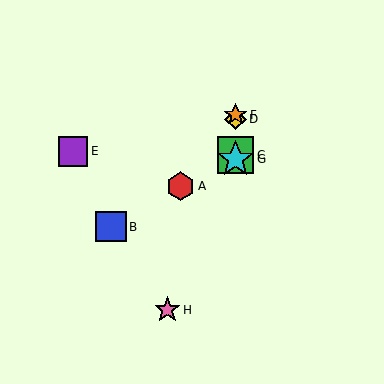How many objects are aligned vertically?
4 objects (C, D, F, G) are aligned vertically.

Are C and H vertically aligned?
No, C is at x≈236 and H is at x≈167.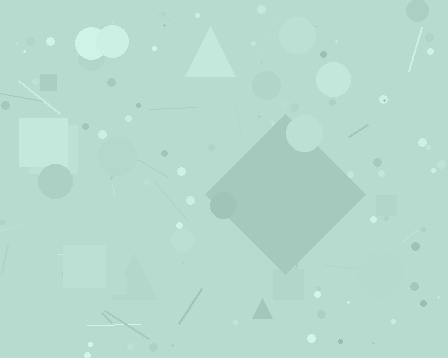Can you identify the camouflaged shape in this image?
The camouflaged shape is a diamond.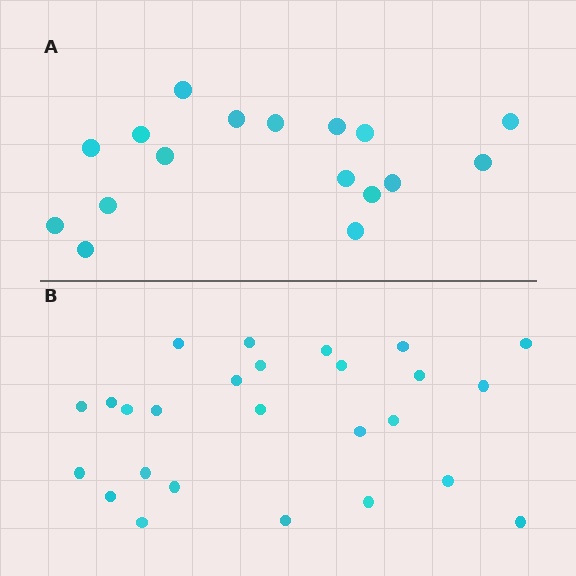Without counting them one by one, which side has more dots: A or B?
Region B (the bottom region) has more dots.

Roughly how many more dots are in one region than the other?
Region B has roughly 8 or so more dots than region A.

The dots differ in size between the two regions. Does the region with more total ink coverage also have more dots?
No. Region A has more total ink coverage because its dots are larger, but region B actually contains more individual dots. Total area can be misleading — the number of items is what matters here.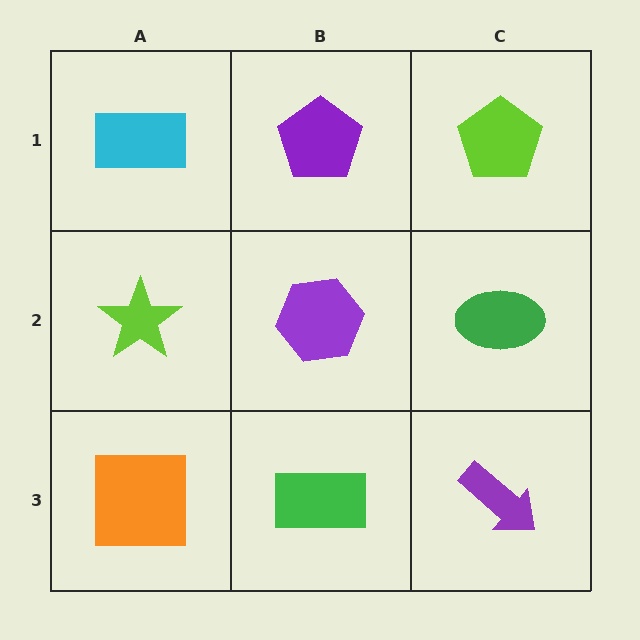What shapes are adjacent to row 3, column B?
A purple hexagon (row 2, column B), an orange square (row 3, column A), a purple arrow (row 3, column C).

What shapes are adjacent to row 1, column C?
A green ellipse (row 2, column C), a purple pentagon (row 1, column B).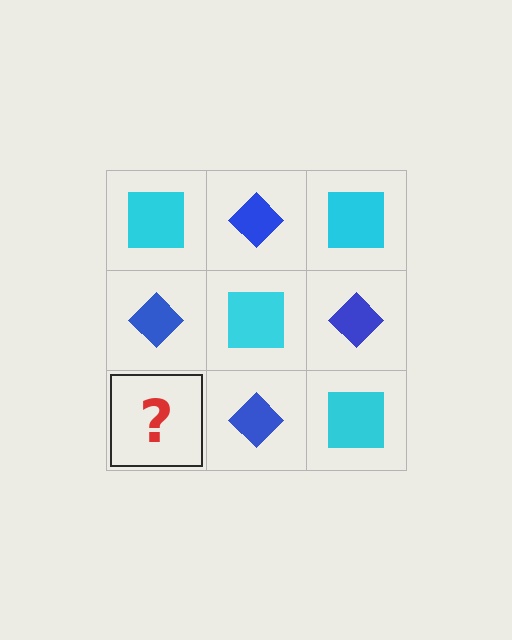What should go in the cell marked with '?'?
The missing cell should contain a cyan square.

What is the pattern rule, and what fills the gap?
The rule is that it alternates cyan square and blue diamond in a checkerboard pattern. The gap should be filled with a cyan square.